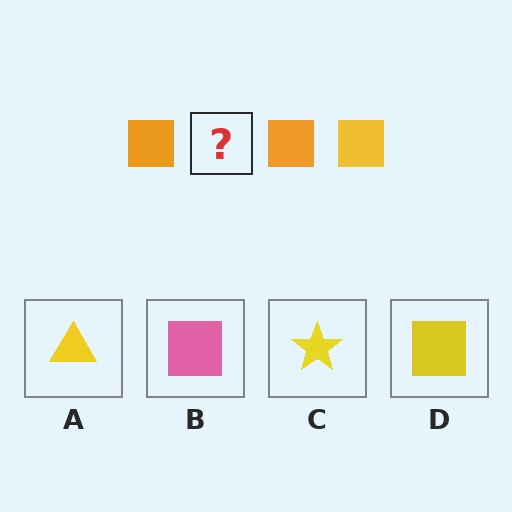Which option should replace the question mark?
Option D.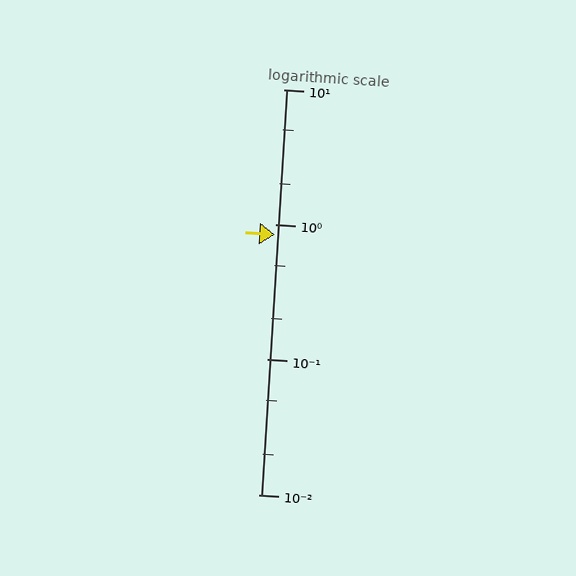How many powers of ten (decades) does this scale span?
The scale spans 3 decades, from 0.01 to 10.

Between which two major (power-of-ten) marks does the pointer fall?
The pointer is between 0.1 and 1.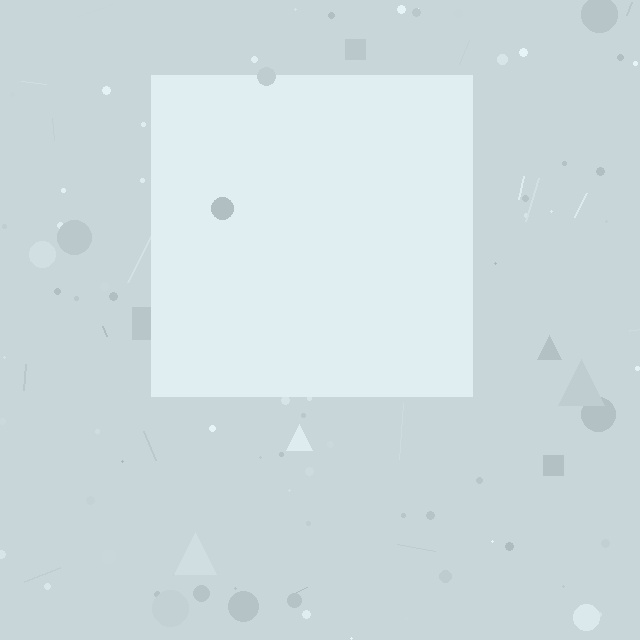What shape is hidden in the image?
A square is hidden in the image.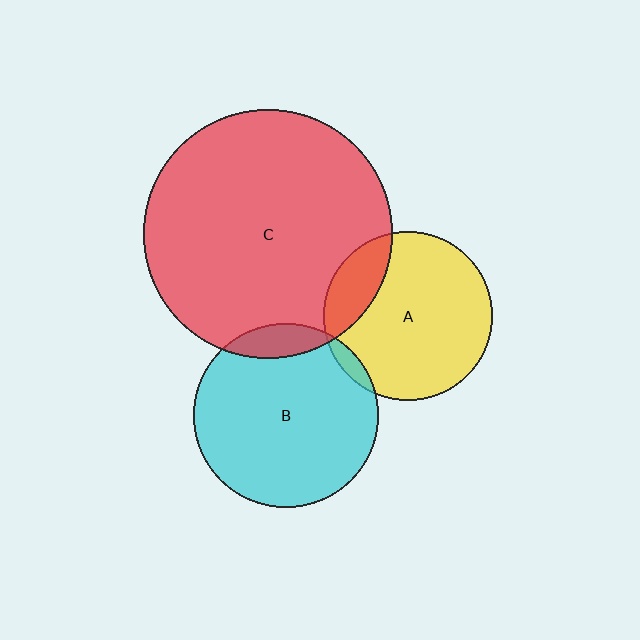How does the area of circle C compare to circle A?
Approximately 2.2 times.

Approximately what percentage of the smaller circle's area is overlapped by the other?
Approximately 20%.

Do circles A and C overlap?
Yes.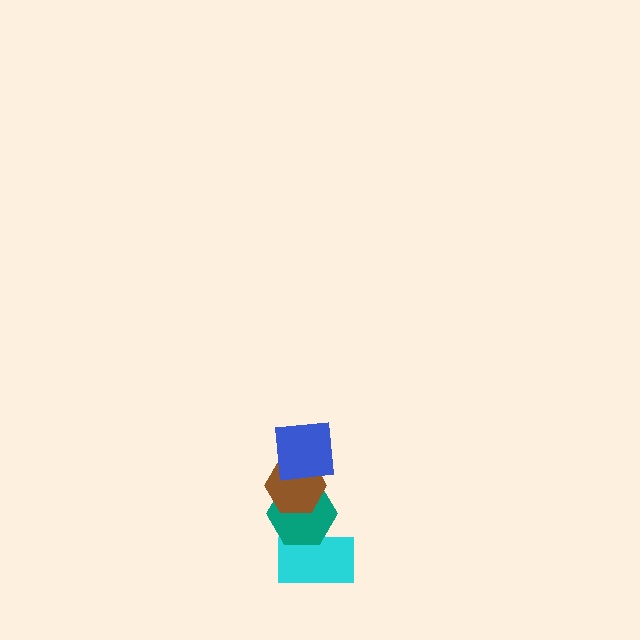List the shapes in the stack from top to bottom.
From top to bottom: the blue square, the brown hexagon, the teal hexagon, the cyan rectangle.